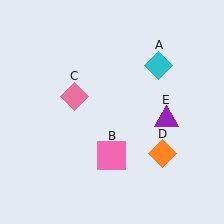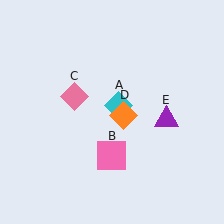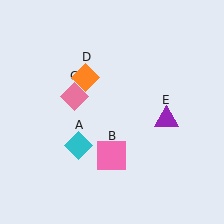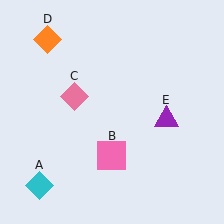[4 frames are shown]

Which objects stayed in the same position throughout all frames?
Pink square (object B) and pink diamond (object C) and purple triangle (object E) remained stationary.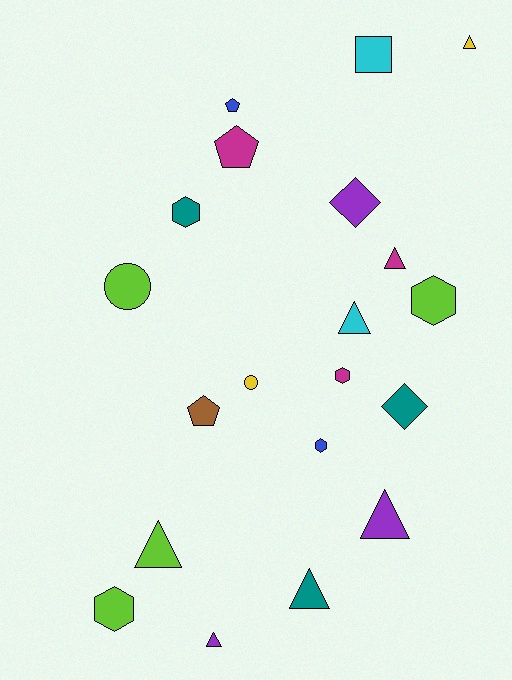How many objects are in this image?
There are 20 objects.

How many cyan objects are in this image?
There are 2 cyan objects.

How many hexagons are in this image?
There are 5 hexagons.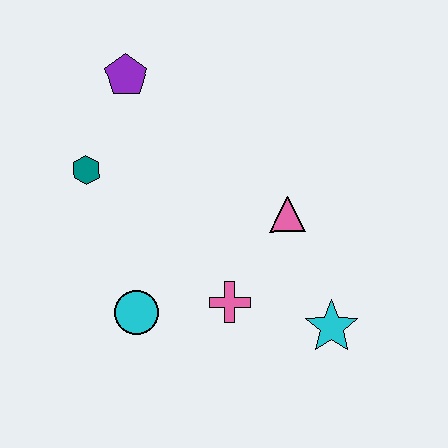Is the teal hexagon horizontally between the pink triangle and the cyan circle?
No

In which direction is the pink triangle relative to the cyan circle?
The pink triangle is to the right of the cyan circle.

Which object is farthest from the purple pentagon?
The cyan star is farthest from the purple pentagon.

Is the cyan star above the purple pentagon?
No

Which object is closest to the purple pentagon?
The teal hexagon is closest to the purple pentagon.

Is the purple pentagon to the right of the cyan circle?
No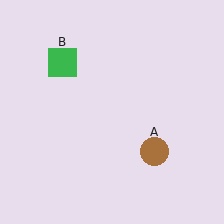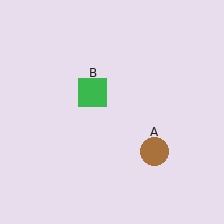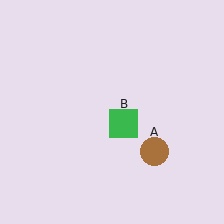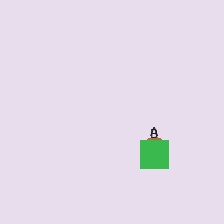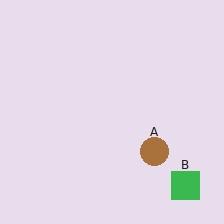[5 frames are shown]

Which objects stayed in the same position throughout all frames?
Brown circle (object A) remained stationary.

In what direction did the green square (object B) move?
The green square (object B) moved down and to the right.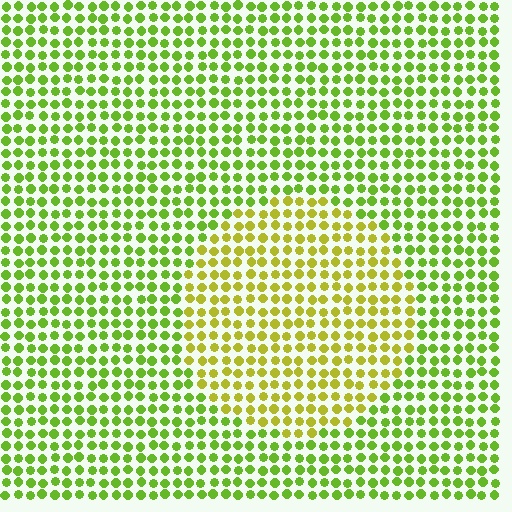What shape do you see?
I see a circle.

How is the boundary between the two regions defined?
The boundary is defined purely by a slight shift in hue (about 31 degrees). Spacing, size, and orientation are identical on both sides.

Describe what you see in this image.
The image is filled with small lime elements in a uniform arrangement. A circle-shaped region is visible where the elements are tinted to a slightly different hue, forming a subtle color boundary.